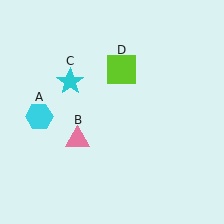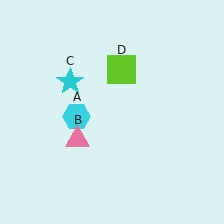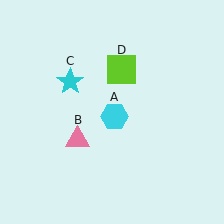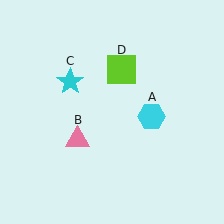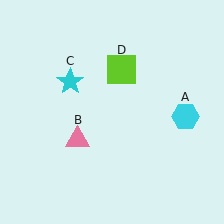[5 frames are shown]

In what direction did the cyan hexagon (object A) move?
The cyan hexagon (object A) moved right.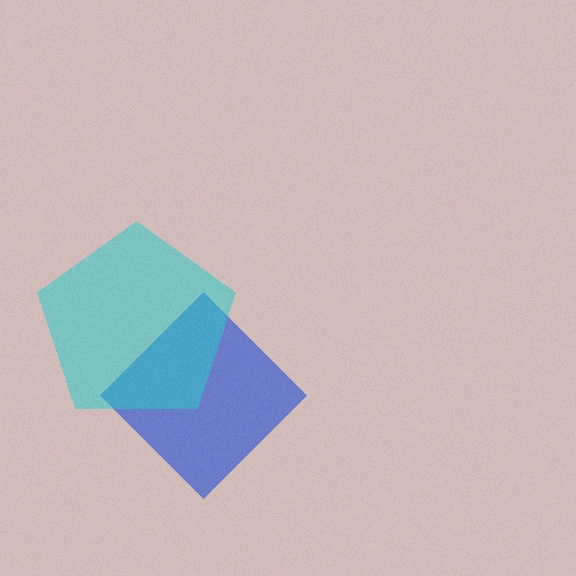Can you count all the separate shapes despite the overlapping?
Yes, there are 2 separate shapes.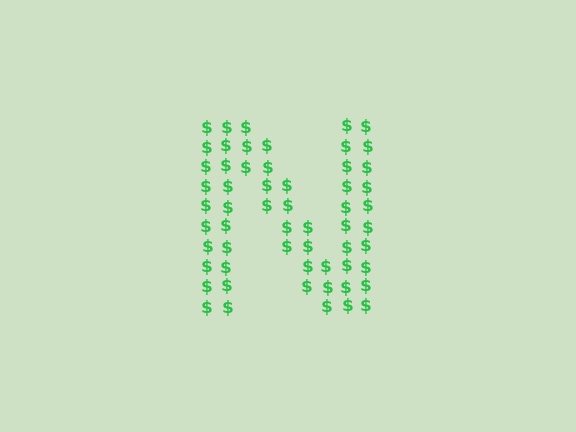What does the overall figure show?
The overall figure shows the letter N.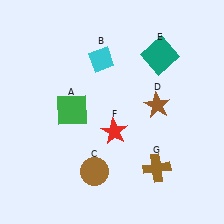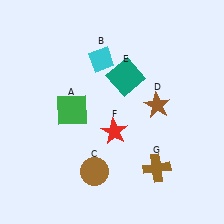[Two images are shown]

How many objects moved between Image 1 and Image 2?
1 object moved between the two images.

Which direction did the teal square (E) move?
The teal square (E) moved left.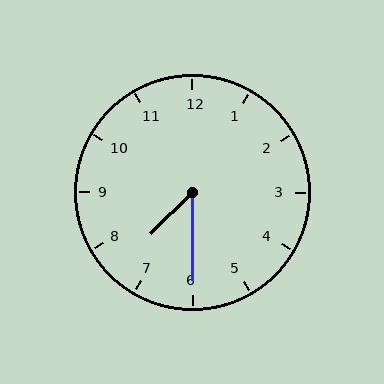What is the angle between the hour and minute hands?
Approximately 45 degrees.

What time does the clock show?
7:30.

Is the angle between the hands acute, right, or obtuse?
It is acute.